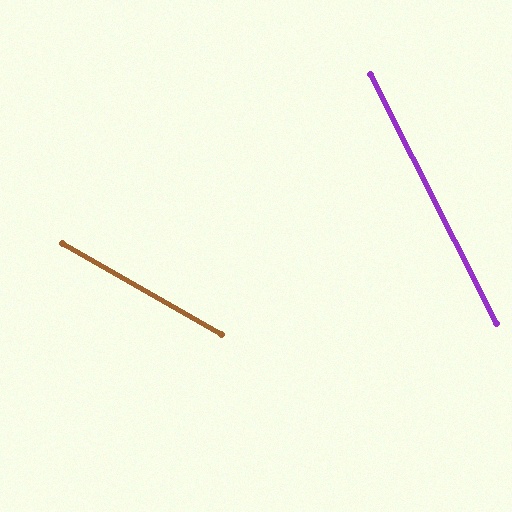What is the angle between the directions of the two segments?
Approximately 33 degrees.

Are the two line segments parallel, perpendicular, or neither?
Neither parallel nor perpendicular — they differ by about 33°.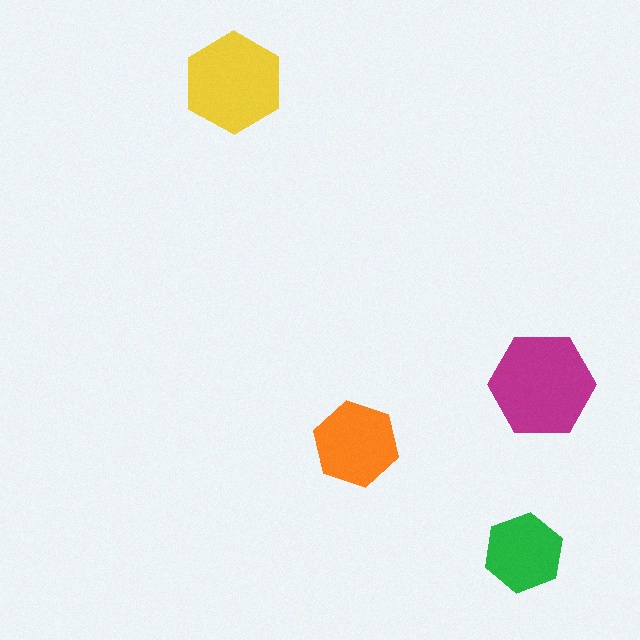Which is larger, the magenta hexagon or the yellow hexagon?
The magenta one.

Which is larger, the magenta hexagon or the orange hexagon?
The magenta one.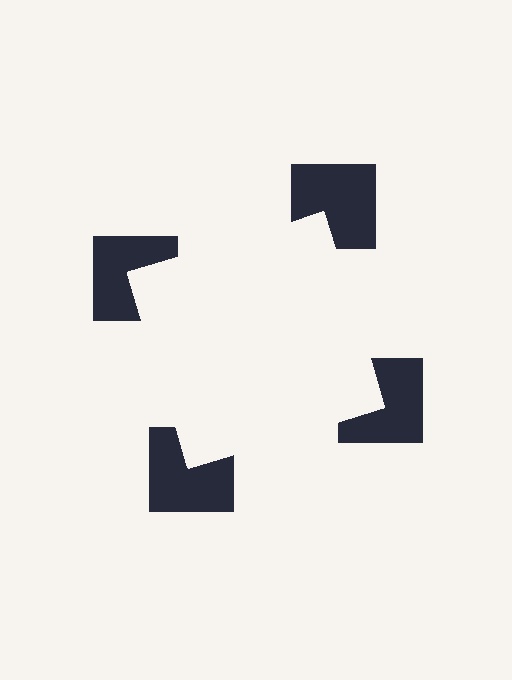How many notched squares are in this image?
There are 4 — one at each vertex of the illusory square.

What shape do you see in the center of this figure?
An illusory square — its edges are inferred from the aligned wedge cuts in the notched squares, not physically drawn.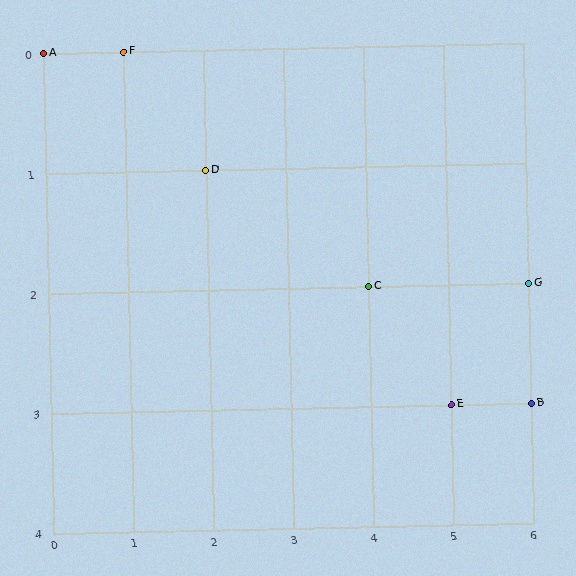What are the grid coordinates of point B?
Point B is at grid coordinates (6, 3).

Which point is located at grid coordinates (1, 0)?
Point F is at (1, 0).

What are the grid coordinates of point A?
Point A is at grid coordinates (0, 0).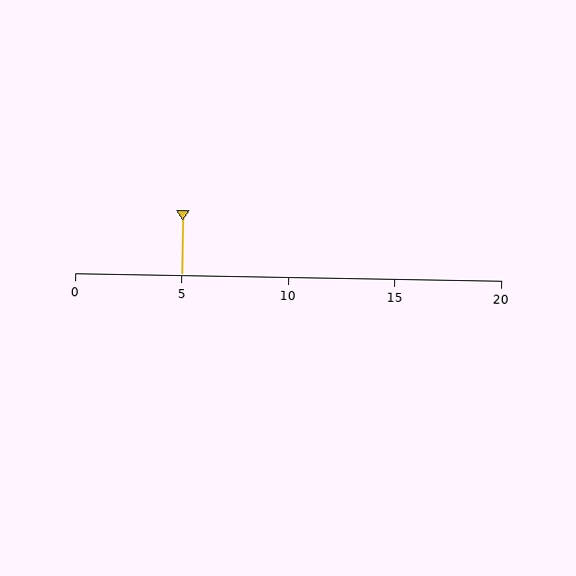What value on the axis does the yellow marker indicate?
The marker indicates approximately 5.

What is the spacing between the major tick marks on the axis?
The major ticks are spaced 5 apart.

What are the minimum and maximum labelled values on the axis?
The axis runs from 0 to 20.